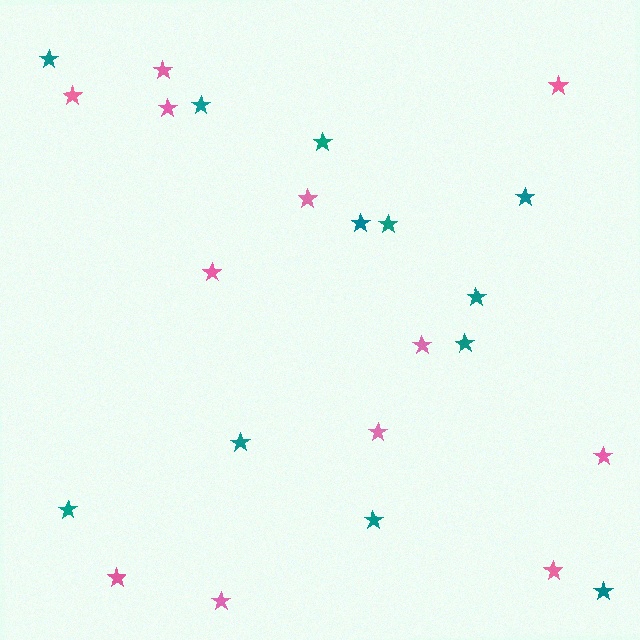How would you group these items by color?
There are 2 groups: one group of teal stars (12) and one group of pink stars (12).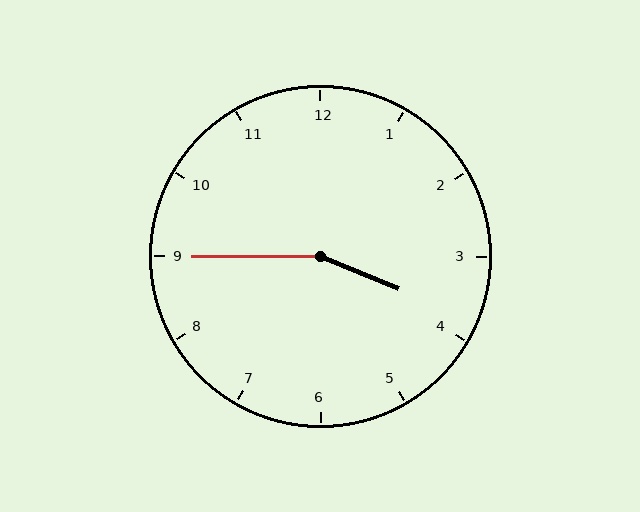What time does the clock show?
3:45.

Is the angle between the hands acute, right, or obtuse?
It is obtuse.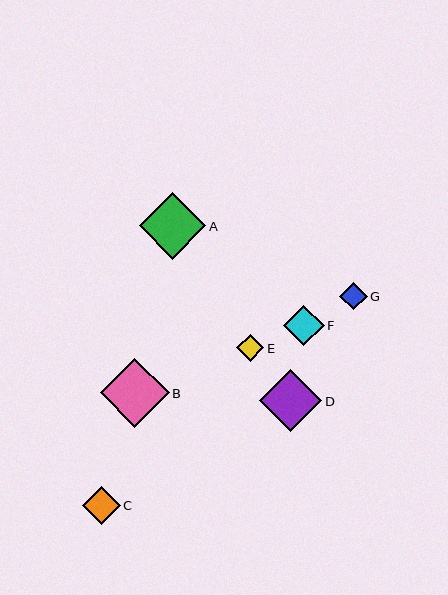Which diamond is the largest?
Diamond B is the largest with a size of approximately 69 pixels.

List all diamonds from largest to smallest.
From largest to smallest: B, A, D, F, C, E, G.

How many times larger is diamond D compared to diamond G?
Diamond D is approximately 2.3 times the size of diamond G.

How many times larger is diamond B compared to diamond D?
Diamond B is approximately 1.1 times the size of diamond D.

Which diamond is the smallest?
Diamond G is the smallest with a size of approximately 27 pixels.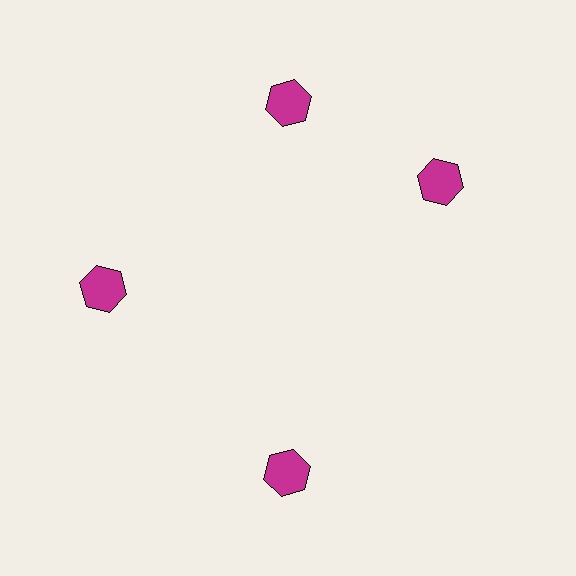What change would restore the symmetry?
The symmetry would be restored by rotating it back into even spacing with its neighbors so that all 4 hexagons sit at equal angles and equal distance from the center.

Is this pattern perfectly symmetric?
No. The 4 magenta hexagons are arranged in a ring, but one element near the 3 o'clock position is rotated out of alignment along the ring, breaking the 4-fold rotational symmetry.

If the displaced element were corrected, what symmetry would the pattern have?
It would have 4-fold rotational symmetry — the pattern would map onto itself every 90 degrees.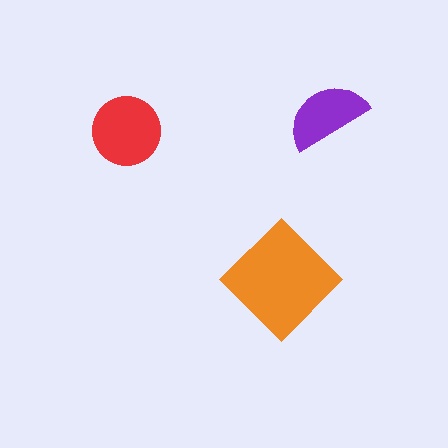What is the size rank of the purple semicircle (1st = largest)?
3rd.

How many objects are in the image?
There are 3 objects in the image.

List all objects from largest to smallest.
The orange diamond, the red circle, the purple semicircle.